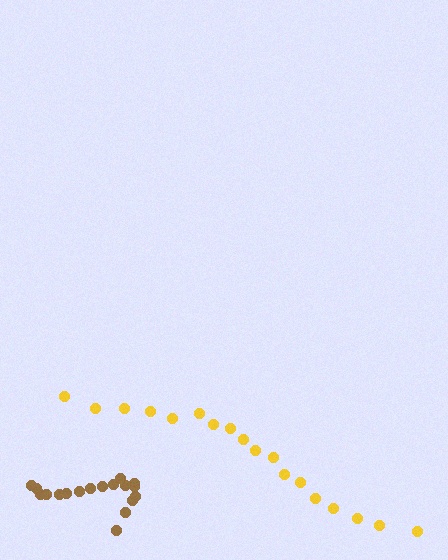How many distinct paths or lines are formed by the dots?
There are 2 distinct paths.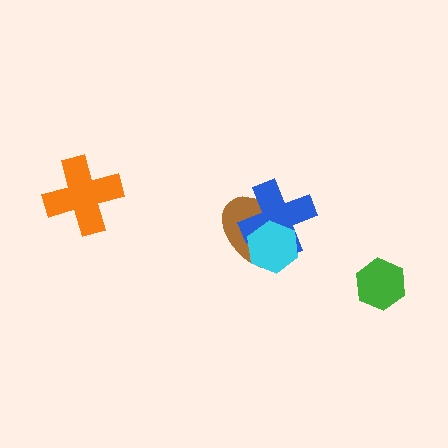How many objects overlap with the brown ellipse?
2 objects overlap with the brown ellipse.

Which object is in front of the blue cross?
The cyan hexagon is in front of the blue cross.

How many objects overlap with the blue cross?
2 objects overlap with the blue cross.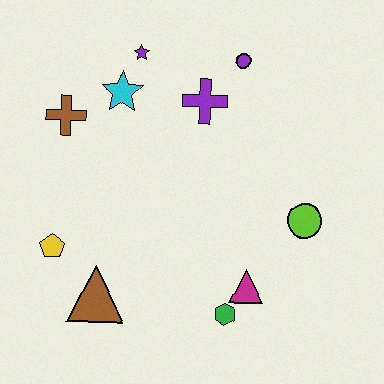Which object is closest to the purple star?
The cyan star is closest to the purple star.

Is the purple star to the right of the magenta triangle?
No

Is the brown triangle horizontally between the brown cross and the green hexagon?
Yes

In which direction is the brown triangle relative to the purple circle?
The brown triangle is below the purple circle.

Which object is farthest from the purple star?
The green hexagon is farthest from the purple star.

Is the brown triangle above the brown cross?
No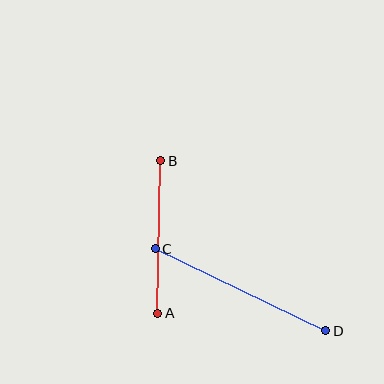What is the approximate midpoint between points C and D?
The midpoint is at approximately (241, 290) pixels.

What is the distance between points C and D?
The distance is approximately 189 pixels.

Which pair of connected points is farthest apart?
Points C and D are farthest apart.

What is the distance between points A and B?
The distance is approximately 153 pixels.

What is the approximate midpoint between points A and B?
The midpoint is at approximately (159, 237) pixels.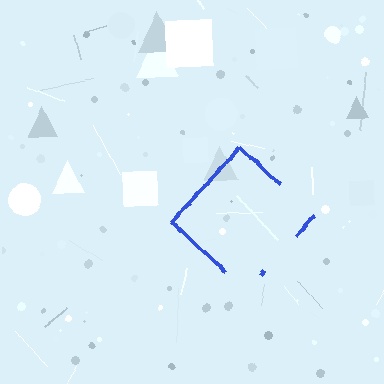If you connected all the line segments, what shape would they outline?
They would outline a diamond.